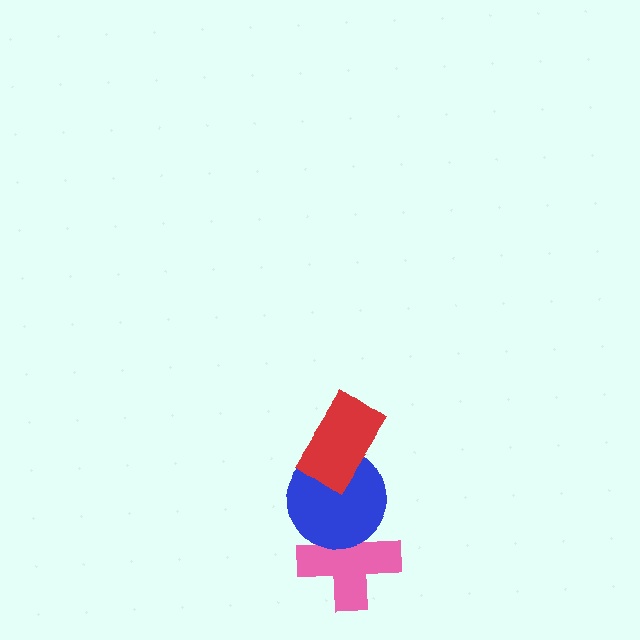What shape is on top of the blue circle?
The red rectangle is on top of the blue circle.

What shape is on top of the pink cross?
The blue circle is on top of the pink cross.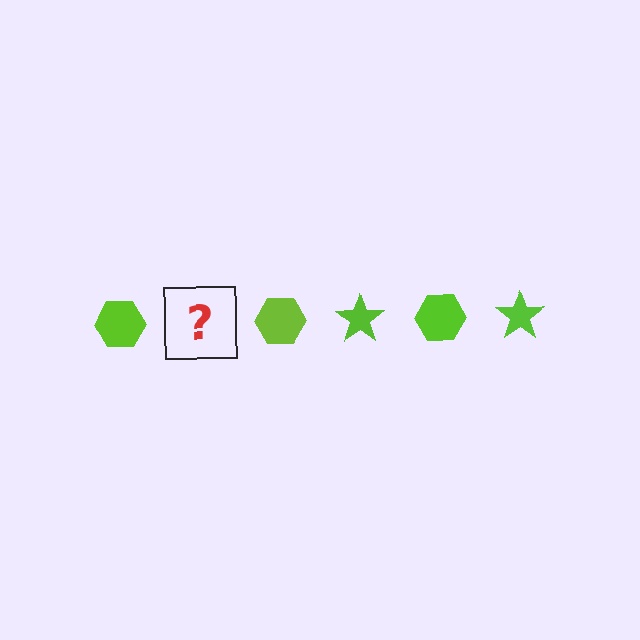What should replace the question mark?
The question mark should be replaced with a lime star.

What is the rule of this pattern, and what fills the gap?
The rule is that the pattern cycles through hexagon, star shapes in lime. The gap should be filled with a lime star.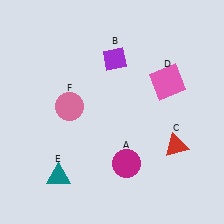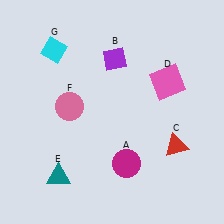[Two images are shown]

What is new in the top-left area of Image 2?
A cyan diamond (G) was added in the top-left area of Image 2.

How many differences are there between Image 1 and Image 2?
There is 1 difference between the two images.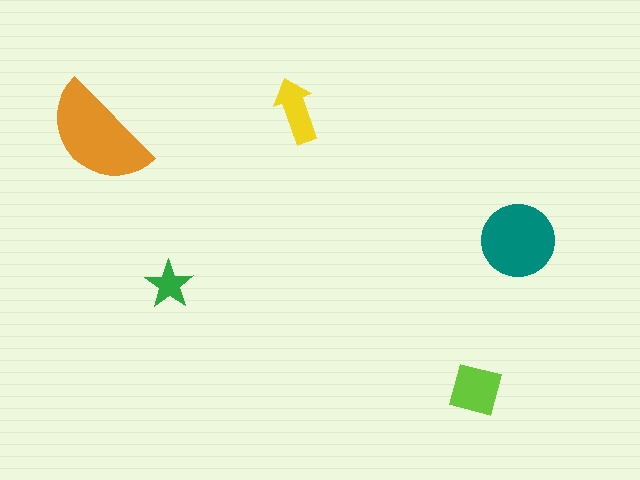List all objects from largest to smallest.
The orange semicircle, the teal circle, the lime square, the yellow arrow, the green star.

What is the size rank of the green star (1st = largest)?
5th.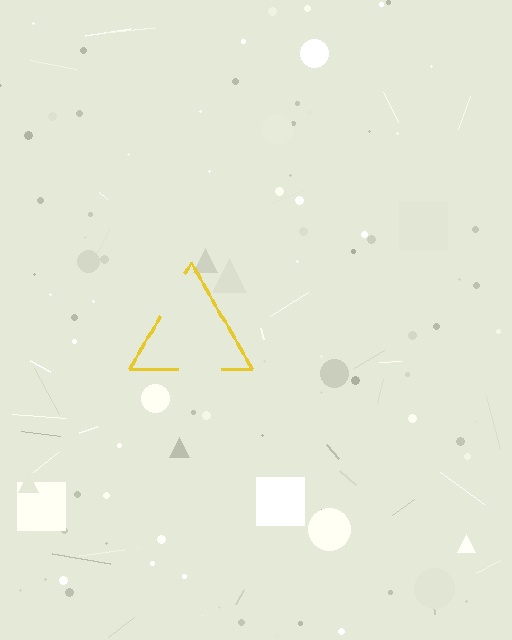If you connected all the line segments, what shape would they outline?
They would outline a triangle.